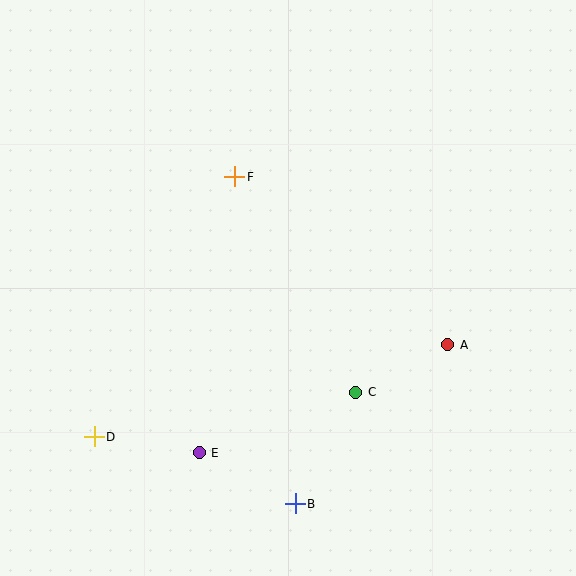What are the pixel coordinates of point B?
Point B is at (295, 504).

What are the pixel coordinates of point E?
Point E is at (199, 453).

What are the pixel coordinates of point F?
Point F is at (235, 177).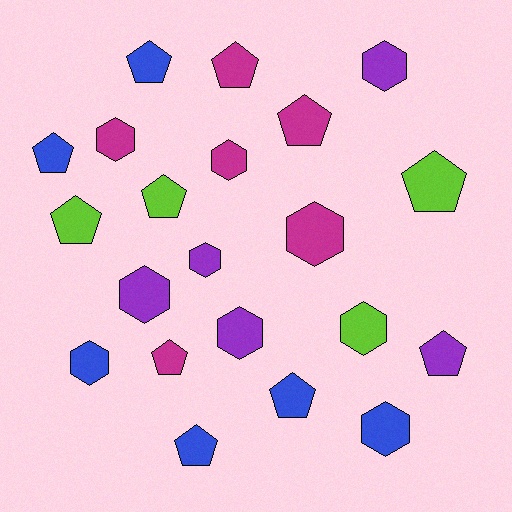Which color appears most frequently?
Magenta, with 6 objects.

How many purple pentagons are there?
There is 1 purple pentagon.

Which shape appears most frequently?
Pentagon, with 11 objects.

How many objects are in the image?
There are 21 objects.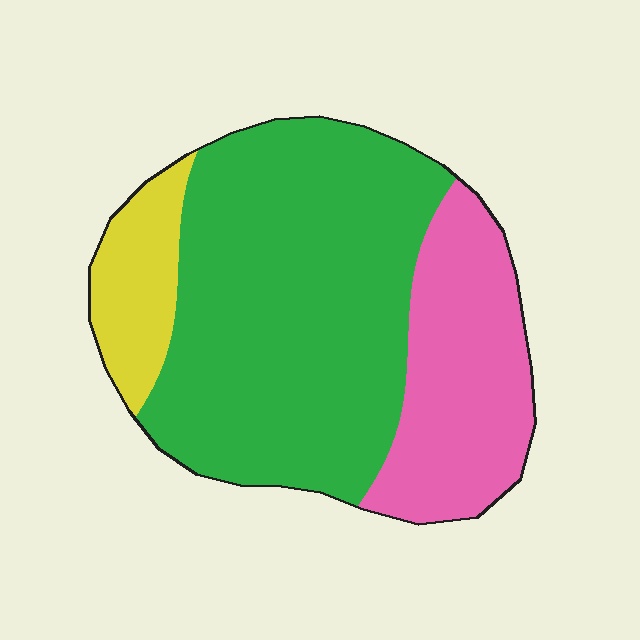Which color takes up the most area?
Green, at roughly 60%.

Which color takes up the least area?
Yellow, at roughly 10%.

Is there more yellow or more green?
Green.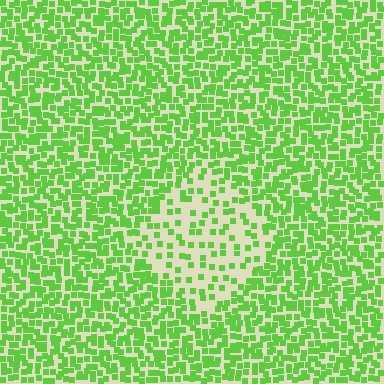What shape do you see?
I see a diamond.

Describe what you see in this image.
The image contains small lime elements arranged at two different densities. A diamond-shaped region is visible where the elements are less densely packed than the surrounding area.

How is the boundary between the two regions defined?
The boundary is defined by a change in element density (approximately 2.5x ratio). All elements are the same color, size, and shape.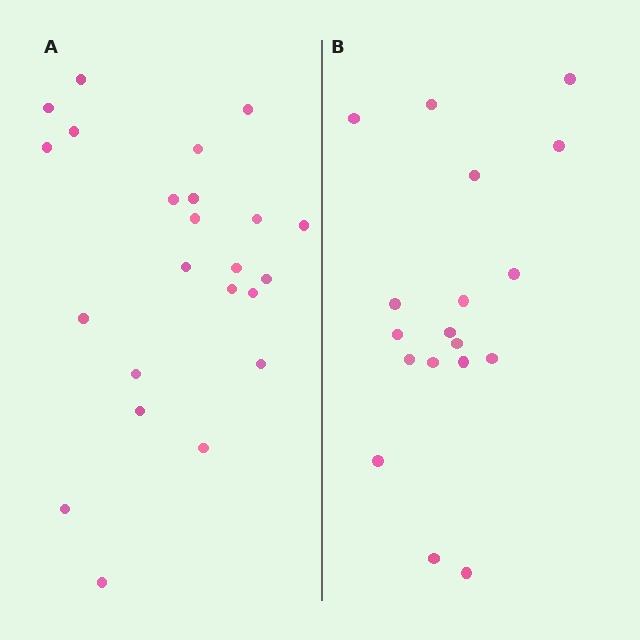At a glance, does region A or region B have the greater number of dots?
Region A (the left region) has more dots.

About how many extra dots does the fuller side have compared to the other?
Region A has about 5 more dots than region B.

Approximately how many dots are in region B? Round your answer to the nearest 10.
About 20 dots. (The exact count is 18, which rounds to 20.)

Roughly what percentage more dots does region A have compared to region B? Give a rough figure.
About 30% more.